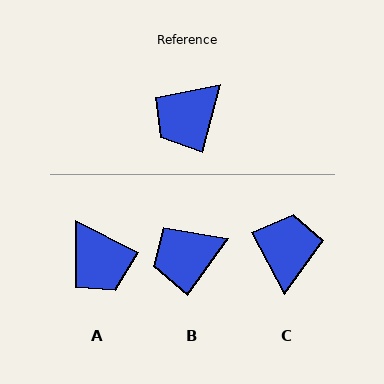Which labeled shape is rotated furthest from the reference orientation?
C, about 138 degrees away.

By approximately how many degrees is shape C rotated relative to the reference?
Approximately 138 degrees clockwise.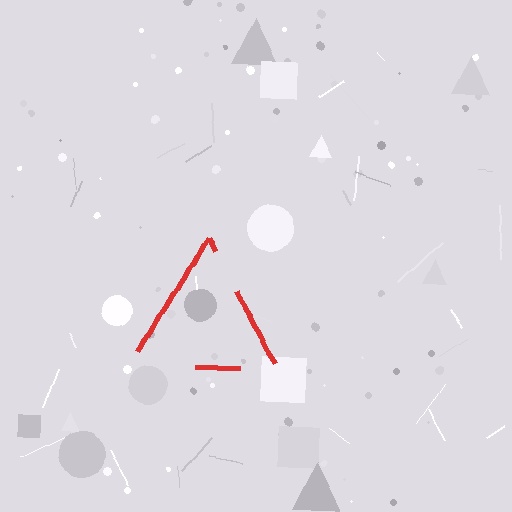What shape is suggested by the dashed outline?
The dashed outline suggests a triangle.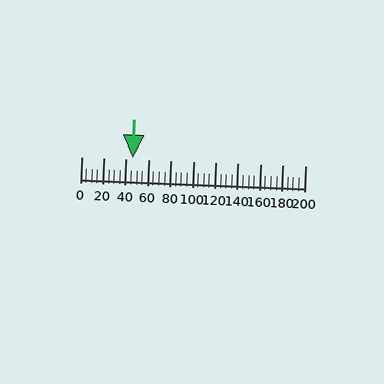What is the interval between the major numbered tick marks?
The major tick marks are spaced 20 units apart.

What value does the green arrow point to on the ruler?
The green arrow points to approximately 46.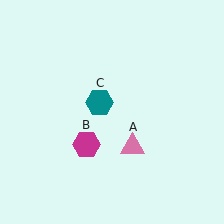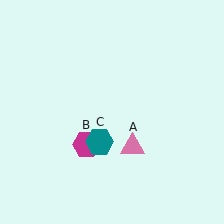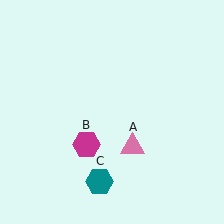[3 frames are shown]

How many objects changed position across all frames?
1 object changed position: teal hexagon (object C).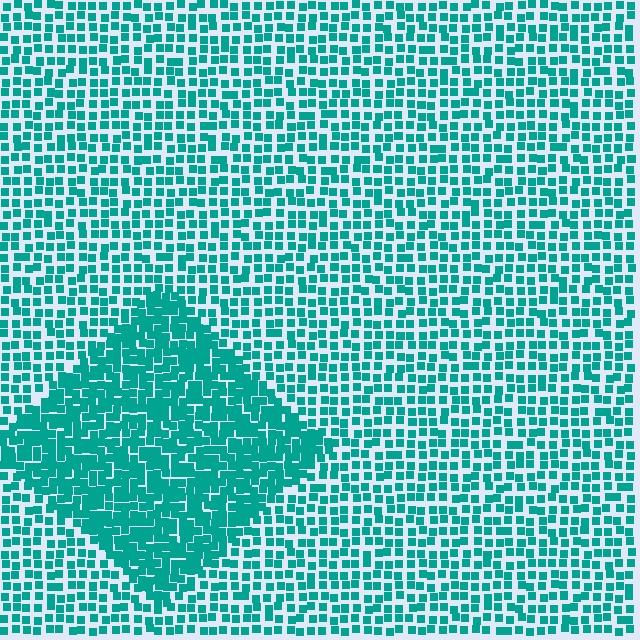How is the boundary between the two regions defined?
The boundary is defined by a change in element density (approximately 1.8x ratio). All elements are the same color, size, and shape.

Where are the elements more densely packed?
The elements are more densely packed inside the diamond boundary.